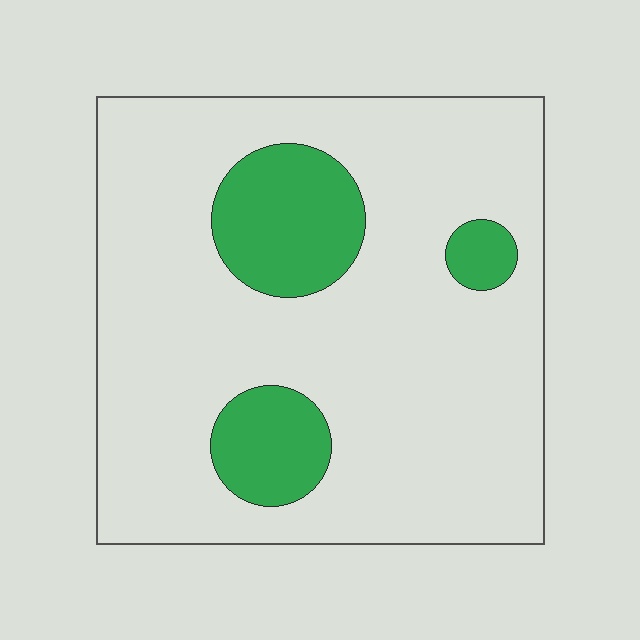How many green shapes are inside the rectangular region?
3.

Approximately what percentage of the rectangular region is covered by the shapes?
Approximately 15%.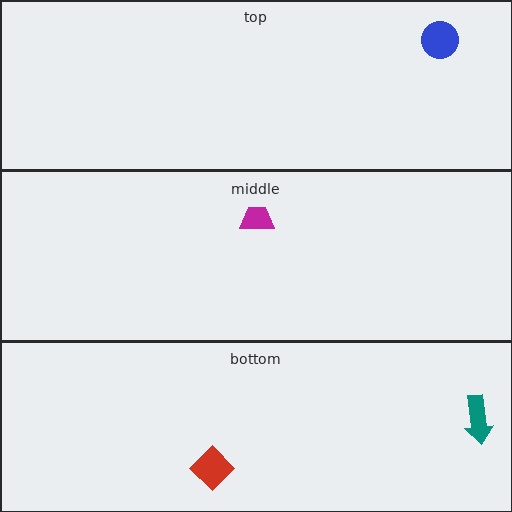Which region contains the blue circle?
The top region.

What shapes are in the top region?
The blue circle.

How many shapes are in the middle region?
1.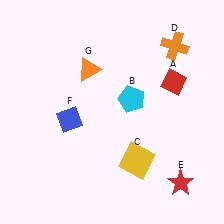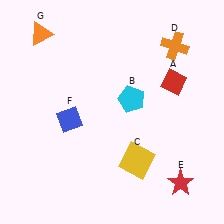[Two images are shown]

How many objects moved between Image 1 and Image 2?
1 object moved between the two images.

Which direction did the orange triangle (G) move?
The orange triangle (G) moved left.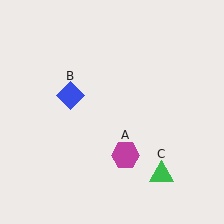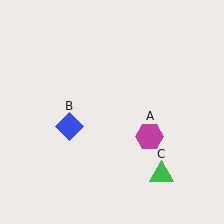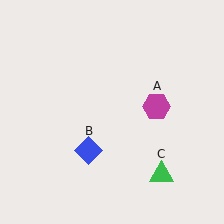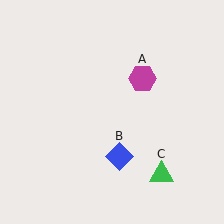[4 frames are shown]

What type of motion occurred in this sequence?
The magenta hexagon (object A), blue diamond (object B) rotated counterclockwise around the center of the scene.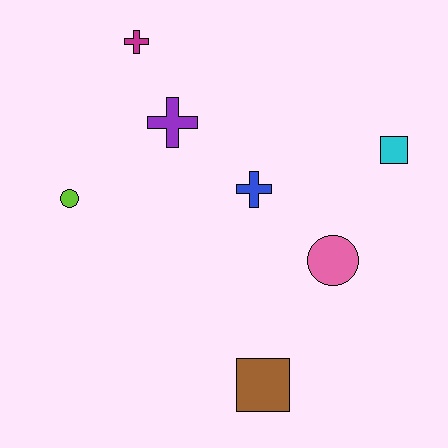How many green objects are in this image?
There are no green objects.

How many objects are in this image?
There are 7 objects.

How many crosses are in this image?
There are 3 crosses.